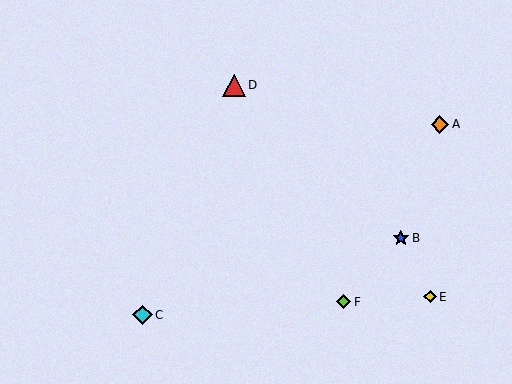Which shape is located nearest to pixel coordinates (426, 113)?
The orange diamond (labeled A) at (440, 124) is nearest to that location.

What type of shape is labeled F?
Shape F is a lime diamond.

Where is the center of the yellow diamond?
The center of the yellow diamond is at (430, 297).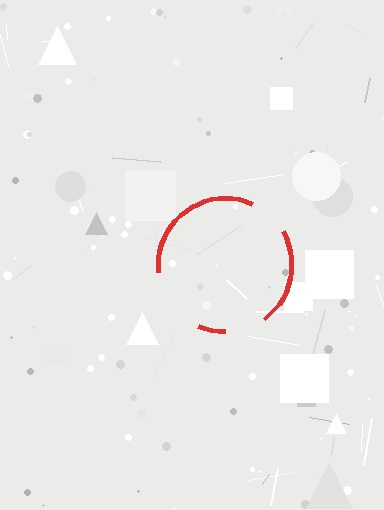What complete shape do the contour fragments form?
The contour fragments form a circle.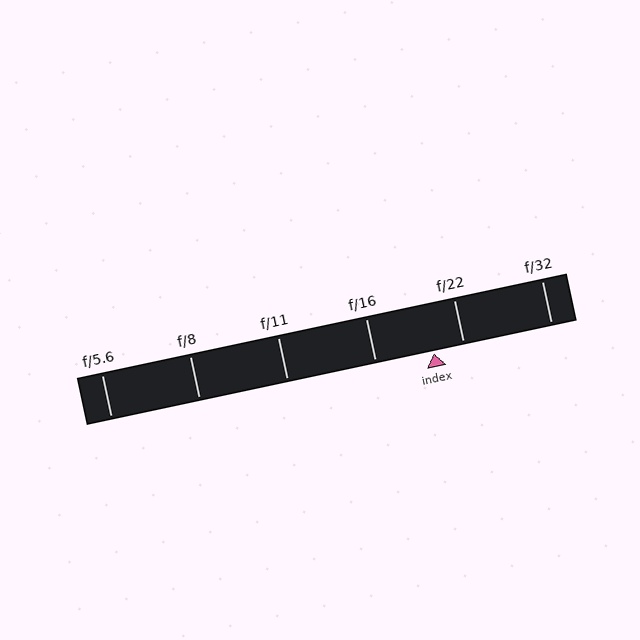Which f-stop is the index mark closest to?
The index mark is closest to f/22.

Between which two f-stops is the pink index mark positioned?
The index mark is between f/16 and f/22.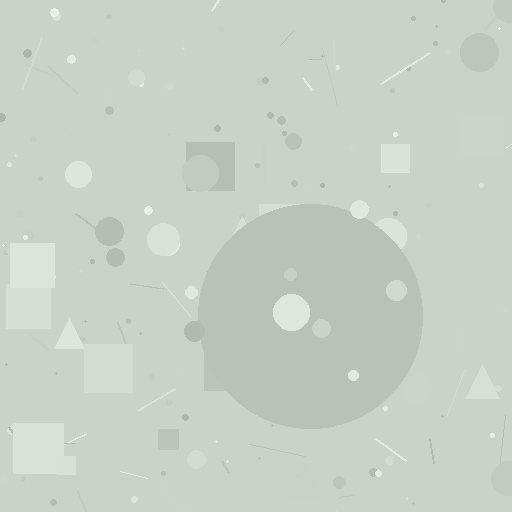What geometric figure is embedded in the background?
A circle is embedded in the background.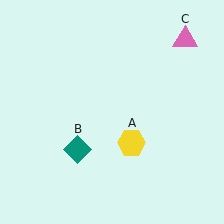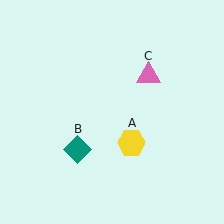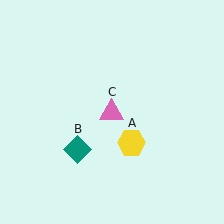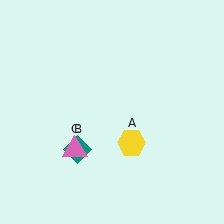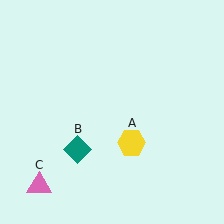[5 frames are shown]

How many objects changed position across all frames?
1 object changed position: pink triangle (object C).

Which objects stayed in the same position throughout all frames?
Yellow hexagon (object A) and teal diamond (object B) remained stationary.